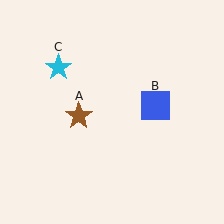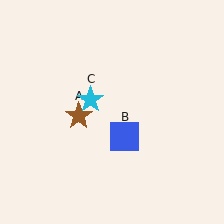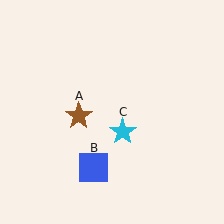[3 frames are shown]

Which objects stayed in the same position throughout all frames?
Brown star (object A) remained stationary.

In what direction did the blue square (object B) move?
The blue square (object B) moved down and to the left.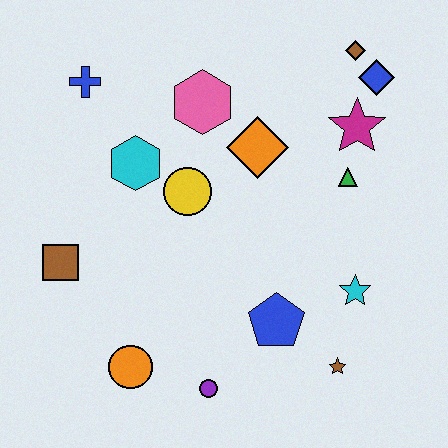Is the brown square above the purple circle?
Yes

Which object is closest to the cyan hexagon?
The yellow circle is closest to the cyan hexagon.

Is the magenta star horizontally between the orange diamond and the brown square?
No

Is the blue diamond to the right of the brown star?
Yes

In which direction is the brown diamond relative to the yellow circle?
The brown diamond is to the right of the yellow circle.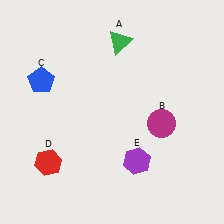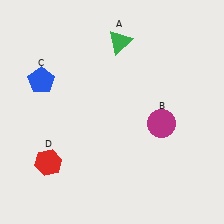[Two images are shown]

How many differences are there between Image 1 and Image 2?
There is 1 difference between the two images.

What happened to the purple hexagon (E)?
The purple hexagon (E) was removed in Image 2. It was in the bottom-right area of Image 1.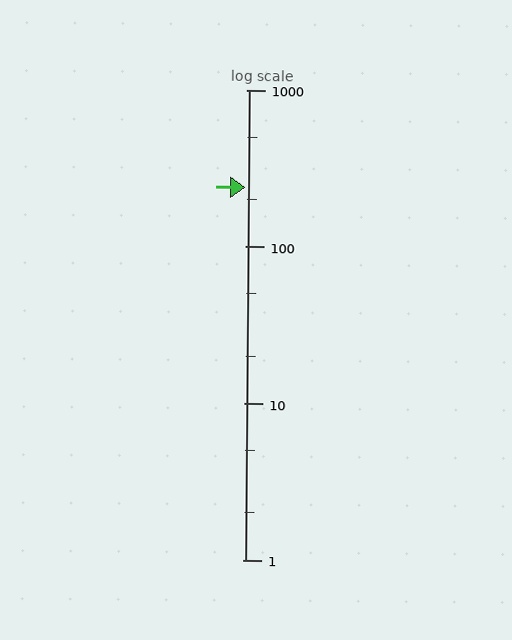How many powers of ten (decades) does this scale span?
The scale spans 3 decades, from 1 to 1000.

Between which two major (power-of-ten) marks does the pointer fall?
The pointer is between 100 and 1000.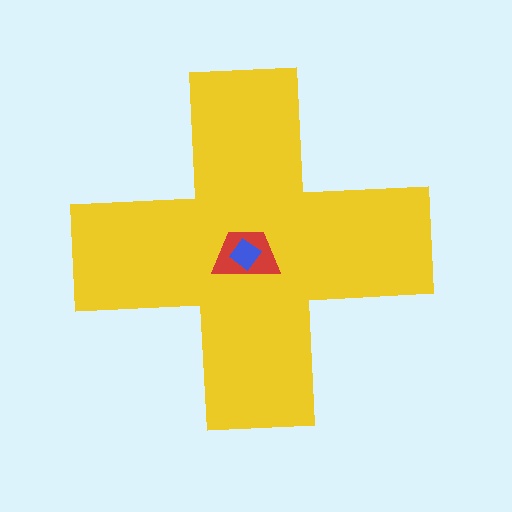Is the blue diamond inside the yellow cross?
Yes.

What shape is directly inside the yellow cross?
The red trapezoid.